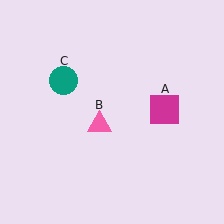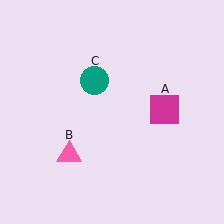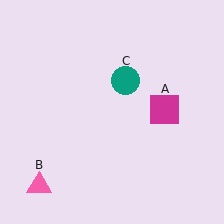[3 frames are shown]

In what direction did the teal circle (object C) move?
The teal circle (object C) moved right.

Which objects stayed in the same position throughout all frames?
Magenta square (object A) remained stationary.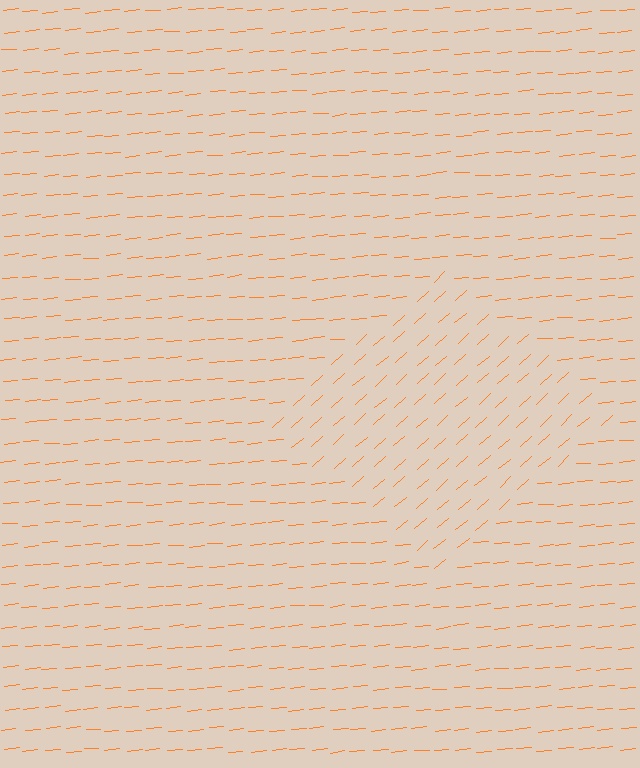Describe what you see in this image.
The image is filled with small orange line segments. A diamond region in the image has lines oriented differently from the surrounding lines, creating a visible texture boundary.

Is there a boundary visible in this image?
Yes, there is a texture boundary formed by a change in line orientation.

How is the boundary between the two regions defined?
The boundary is defined purely by a change in line orientation (approximately 36 degrees difference). All lines are the same color and thickness.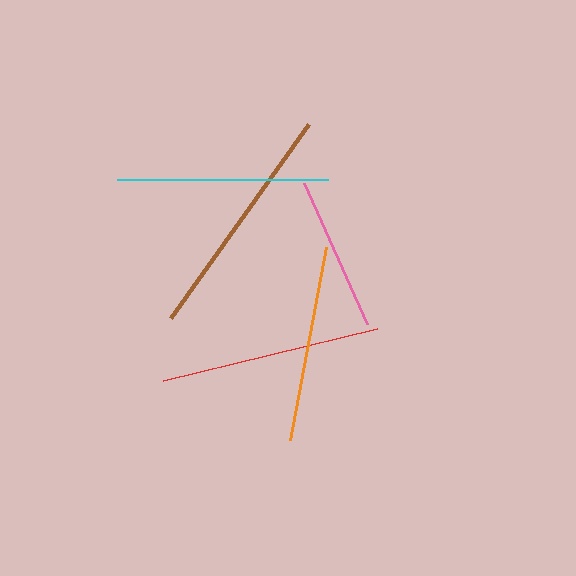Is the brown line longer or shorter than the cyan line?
The brown line is longer than the cyan line.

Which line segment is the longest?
The brown line is the longest at approximately 238 pixels.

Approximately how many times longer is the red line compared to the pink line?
The red line is approximately 1.4 times the length of the pink line.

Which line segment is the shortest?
The pink line is the shortest at approximately 155 pixels.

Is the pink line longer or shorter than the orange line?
The orange line is longer than the pink line.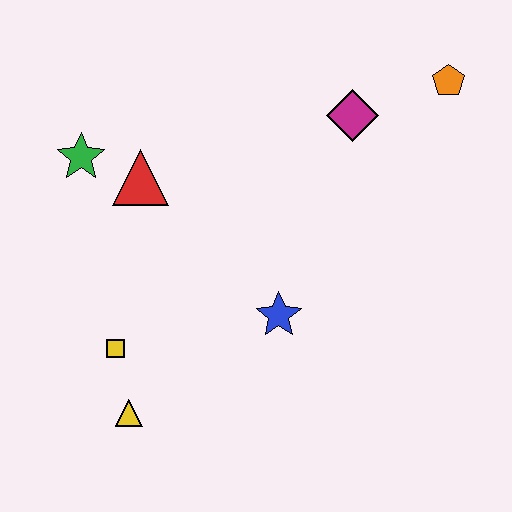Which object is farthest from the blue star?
The orange pentagon is farthest from the blue star.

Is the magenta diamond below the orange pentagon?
Yes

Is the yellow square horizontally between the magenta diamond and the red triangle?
No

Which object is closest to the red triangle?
The green star is closest to the red triangle.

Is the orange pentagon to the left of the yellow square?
No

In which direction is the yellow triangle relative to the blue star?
The yellow triangle is to the left of the blue star.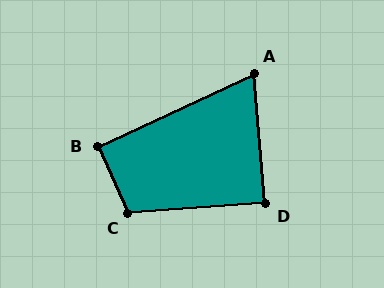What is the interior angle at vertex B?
Approximately 91 degrees (approximately right).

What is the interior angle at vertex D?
Approximately 89 degrees (approximately right).